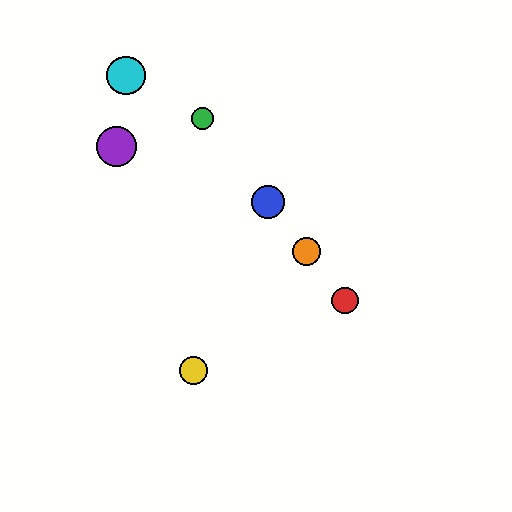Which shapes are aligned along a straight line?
The red circle, the blue circle, the green circle, the orange circle are aligned along a straight line.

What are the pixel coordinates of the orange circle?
The orange circle is at (307, 251).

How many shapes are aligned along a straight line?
4 shapes (the red circle, the blue circle, the green circle, the orange circle) are aligned along a straight line.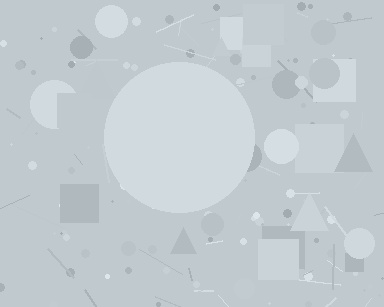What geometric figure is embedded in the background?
A circle is embedded in the background.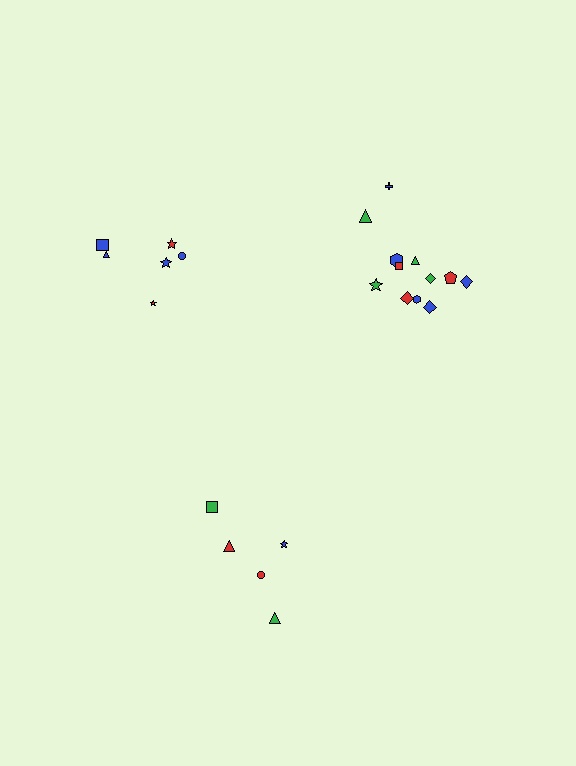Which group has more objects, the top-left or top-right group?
The top-right group.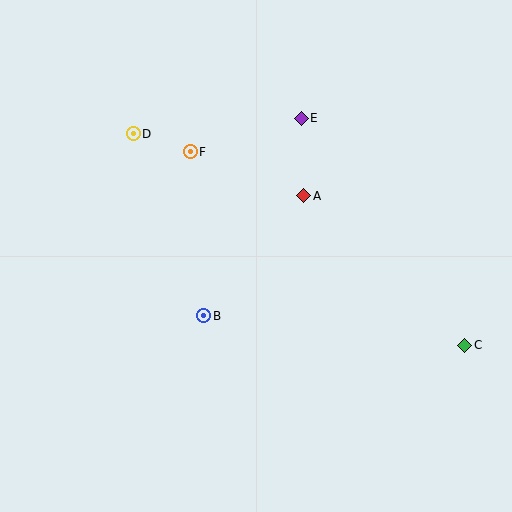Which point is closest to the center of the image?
Point A at (304, 196) is closest to the center.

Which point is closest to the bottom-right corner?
Point C is closest to the bottom-right corner.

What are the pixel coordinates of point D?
Point D is at (133, 134).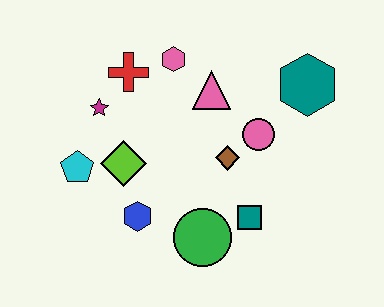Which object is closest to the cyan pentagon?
The lime diamond is closest to the cyan pentagon.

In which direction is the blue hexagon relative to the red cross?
The blue hexagon is below the red cross.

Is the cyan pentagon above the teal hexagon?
No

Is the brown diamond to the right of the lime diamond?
Yes